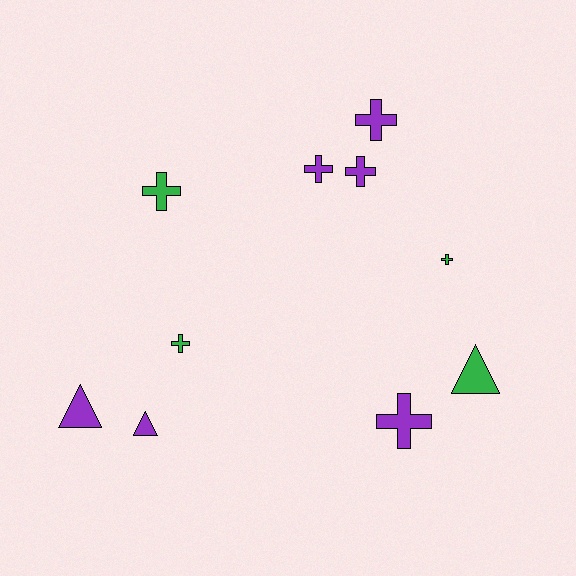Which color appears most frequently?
Purple, with 6 objects.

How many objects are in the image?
There are 10 objects.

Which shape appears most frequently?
Cross, with 7 objects.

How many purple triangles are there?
There are 2 purple triangles.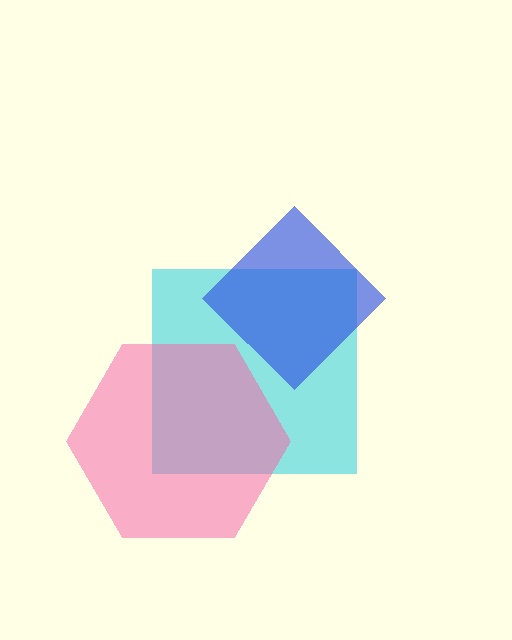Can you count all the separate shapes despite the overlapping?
Yes, there are 3 separate shapes.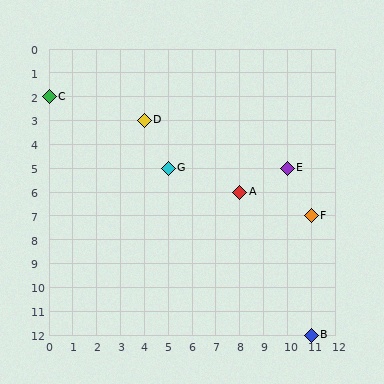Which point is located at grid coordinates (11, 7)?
Point F is at (11, 7).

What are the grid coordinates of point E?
Point E is at grid coordinates (10, 5).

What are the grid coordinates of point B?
Point B is at grid coordinates (11, 12).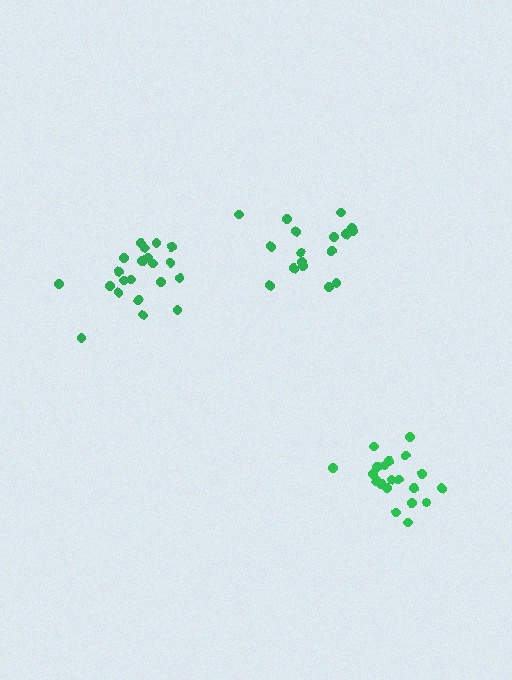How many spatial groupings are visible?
There are 3 spatial groupings.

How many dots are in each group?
Group 1: 21 dots, Group 2: 17 dots, Group 3: 21 dots (59 total).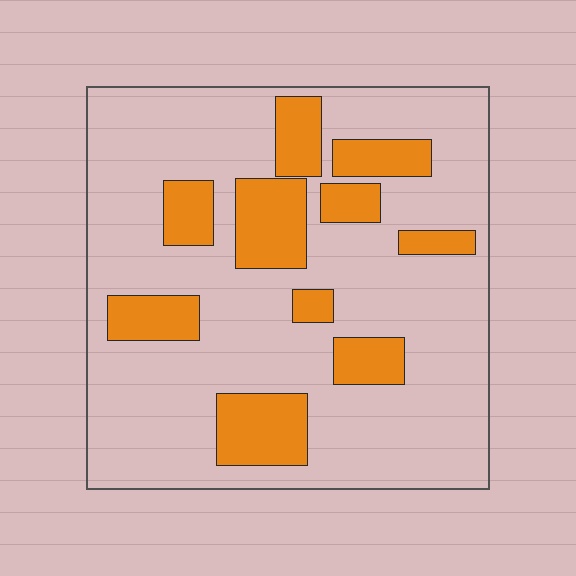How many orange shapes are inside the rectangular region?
10.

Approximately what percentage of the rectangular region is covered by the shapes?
Approximately 25%.